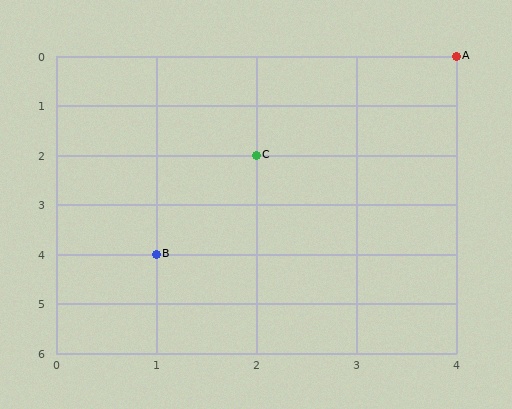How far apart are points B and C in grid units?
Points B and C are 1 column and 2 rows apart (about 2.2 grid units diagonally).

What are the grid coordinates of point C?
Point C is at grid coordinates (2, 2).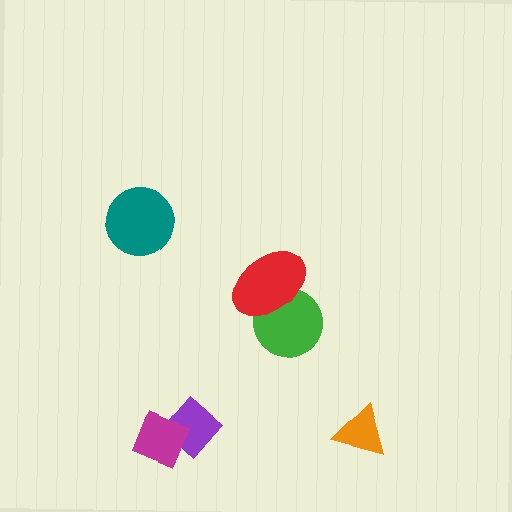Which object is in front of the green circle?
The red ellipse is in front of the green circle.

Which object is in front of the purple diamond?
The magenta diamond is in front of the purple diamond.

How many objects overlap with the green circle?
1 object overlaps with the green circle.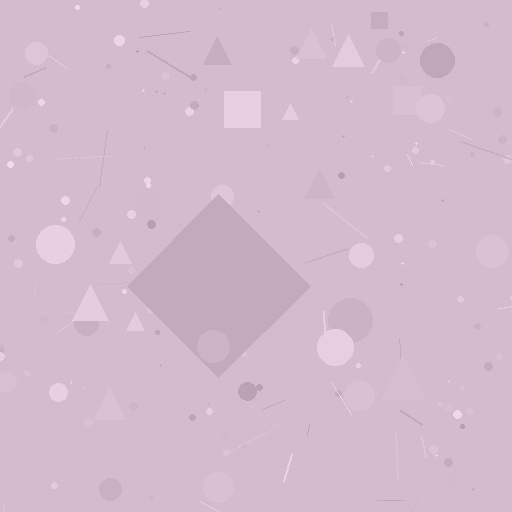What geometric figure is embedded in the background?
A diamond is embedded in the background.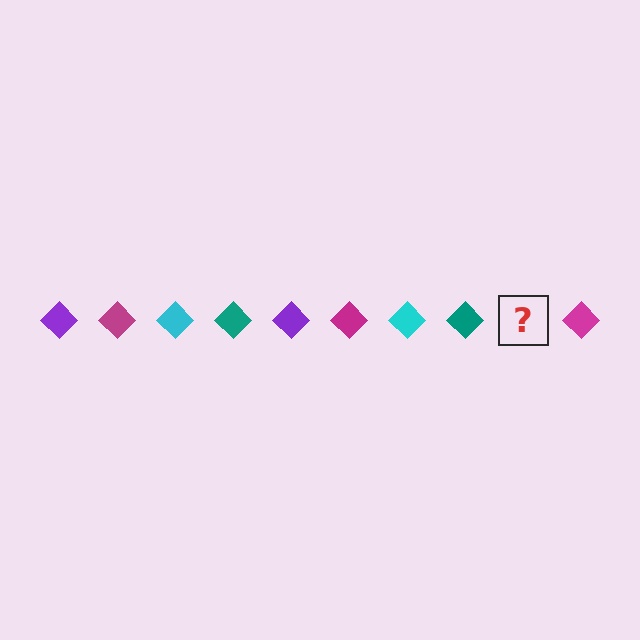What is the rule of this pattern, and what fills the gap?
The rule is that the pattern cycles through purple, magenta, cyan, teal diamonds. The gap should be filled with a purple diamond.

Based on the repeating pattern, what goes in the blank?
The blank should be a purple diamond.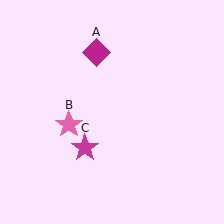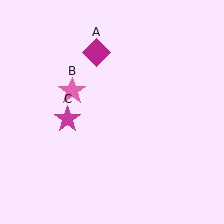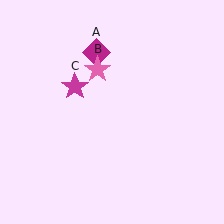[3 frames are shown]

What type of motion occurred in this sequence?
The pink star (object B), magenta star (object C) rotated clockwise around the center of the scene.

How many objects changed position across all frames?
2 objects changed position: pink star (object B), magenta star (object C).